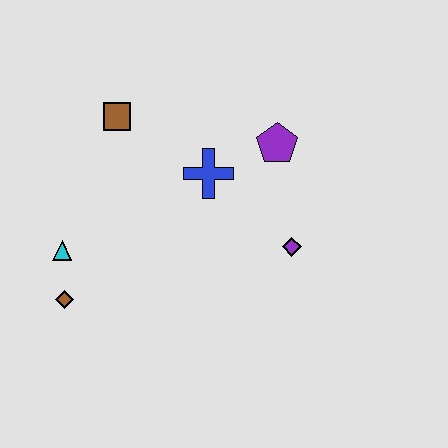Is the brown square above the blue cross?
Yes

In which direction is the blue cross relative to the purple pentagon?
The blue cross is to the left of the purple pentagon.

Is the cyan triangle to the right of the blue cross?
No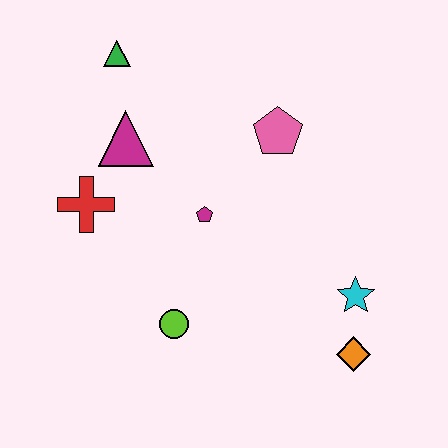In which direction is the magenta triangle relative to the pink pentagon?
The magenta triangle is to the left of the pink pentagon.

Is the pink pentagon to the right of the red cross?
Yes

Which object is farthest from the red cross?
The orange diamond is farthest from the red cross.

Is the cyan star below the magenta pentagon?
Yes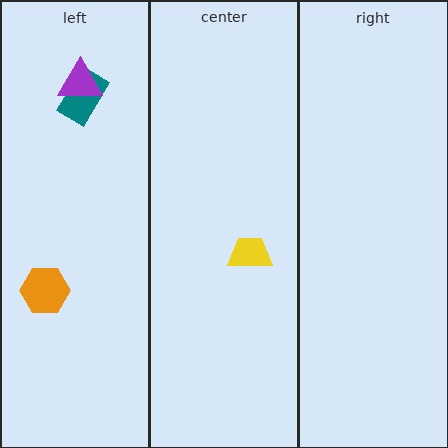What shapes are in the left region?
The teal rectangle, the purple triangle, the orange hexagon.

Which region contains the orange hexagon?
The left region.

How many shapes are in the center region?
1.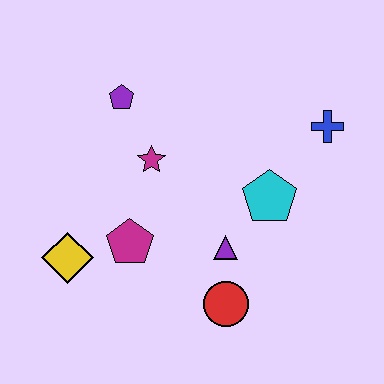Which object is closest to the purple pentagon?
The magenta star is closest to the purple pentagon.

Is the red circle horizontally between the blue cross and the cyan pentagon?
No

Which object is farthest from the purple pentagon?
The red circle is farthest from the purple pentagon.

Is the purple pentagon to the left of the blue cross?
Yes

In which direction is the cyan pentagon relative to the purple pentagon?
The cyan pentagon is to the right of the purple pentagon.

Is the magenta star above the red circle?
Yes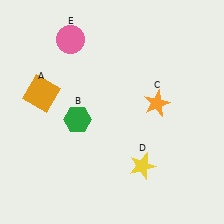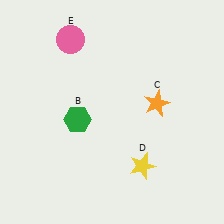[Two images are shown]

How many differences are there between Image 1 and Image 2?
There is 1 difference between the two images.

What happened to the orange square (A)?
The orange square (A) was removed in Image 2. It was in the top-left area of Image 1.